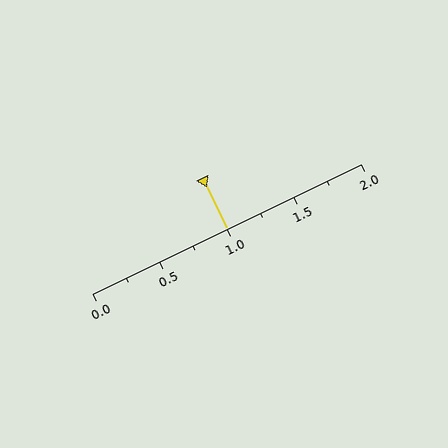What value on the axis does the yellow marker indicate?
The marker indicates approximately 1.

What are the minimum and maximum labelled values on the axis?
The axis runs from 0.0 to 2.0.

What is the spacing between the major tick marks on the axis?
The major ticks are spaced 0.5 apart.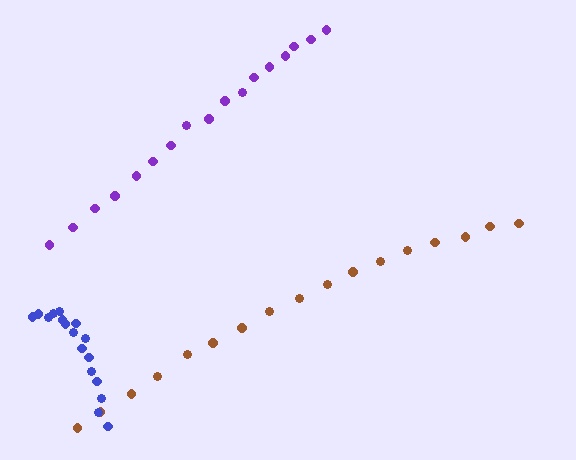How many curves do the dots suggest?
There are 3 distinct paths.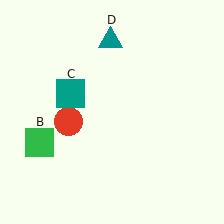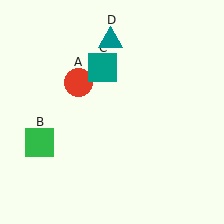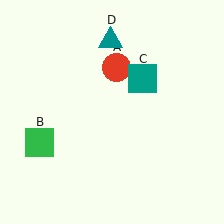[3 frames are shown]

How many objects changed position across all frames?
2 objects changed position: red circle (object A), teal square (object C).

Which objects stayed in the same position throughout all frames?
Green square (object B) and teal triangle (object D) remained stationary.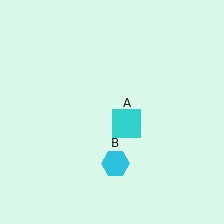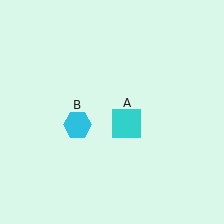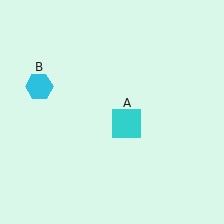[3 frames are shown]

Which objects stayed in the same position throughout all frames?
Cyan square (object A) remained stationary.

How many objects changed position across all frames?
1 object changed position: cyan hexagon (object B).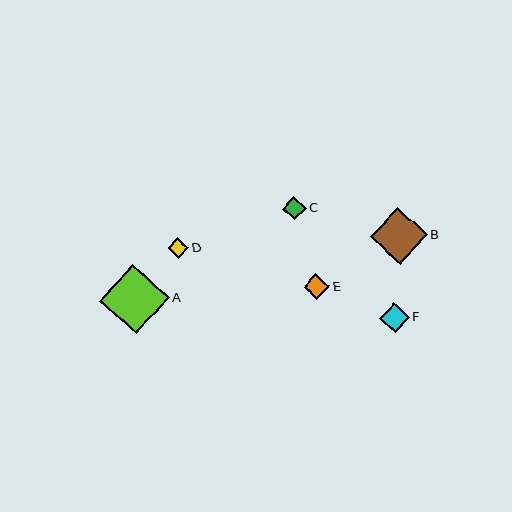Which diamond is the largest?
Diamond A is the largest with a size of approximately 70 pixels.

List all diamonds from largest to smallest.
From largest to smallest: A, B, F, E, C, D.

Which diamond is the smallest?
Diamond D is the smallest with a size of approximately 21 pixels.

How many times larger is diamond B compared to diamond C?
Diamond B is approximately 2.4 times the size of diamond C.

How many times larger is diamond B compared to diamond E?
Diamond B is approximately 2.2 times the size of diamond E.